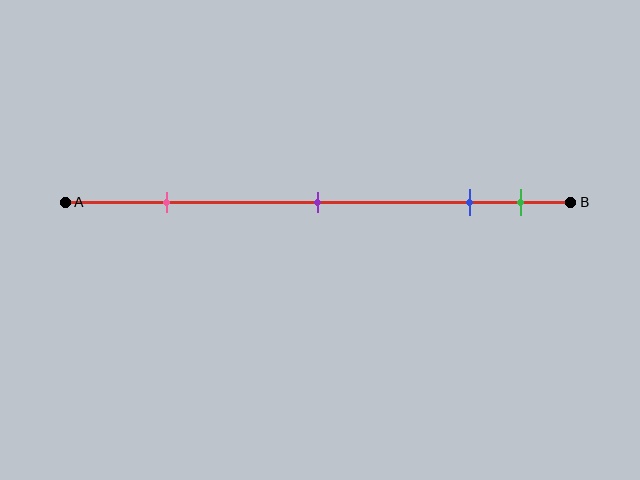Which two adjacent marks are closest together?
The blue and green marks are the closest adjacent pair.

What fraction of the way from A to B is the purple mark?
The purple mark is approximately 50% (0.5) of the way from A to B.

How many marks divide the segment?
There are 4 marks dividing the segment.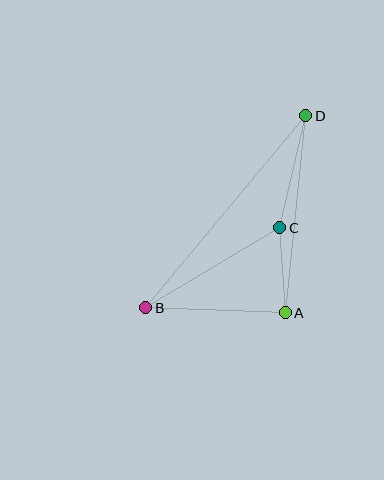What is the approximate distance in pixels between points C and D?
The distance between C and D is approximately 115 pixels.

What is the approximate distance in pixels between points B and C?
The distance between B and C is approximately 156 pixels.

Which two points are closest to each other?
Points A and C are closest to each other.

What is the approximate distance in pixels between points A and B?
The distance between A and B is approximately 139 pixels.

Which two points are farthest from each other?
Points B and D are farthest from each other.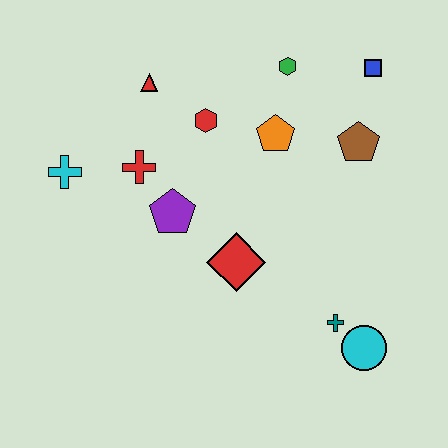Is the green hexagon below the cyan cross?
No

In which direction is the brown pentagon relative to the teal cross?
The brown pentagon is above the teal cross.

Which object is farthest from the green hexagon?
The cyan circle is farthest from the green hexagon.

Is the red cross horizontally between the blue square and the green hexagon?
No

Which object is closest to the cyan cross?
The red cross is closest to the cyan cross.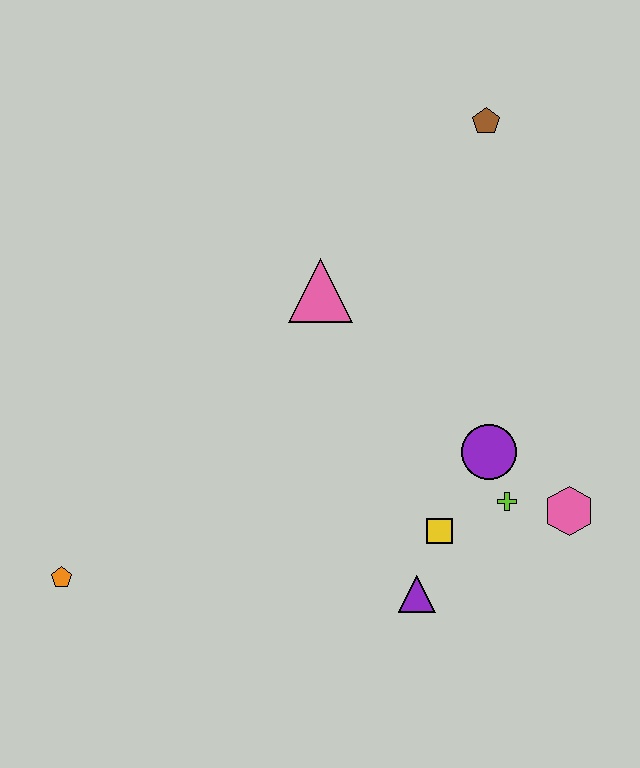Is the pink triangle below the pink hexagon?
No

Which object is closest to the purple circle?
The lime cross is closest to the purple circle.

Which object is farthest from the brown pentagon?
The orange pentagon is farthest from the brown pentagon.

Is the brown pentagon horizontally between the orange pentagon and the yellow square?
No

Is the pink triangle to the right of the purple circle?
No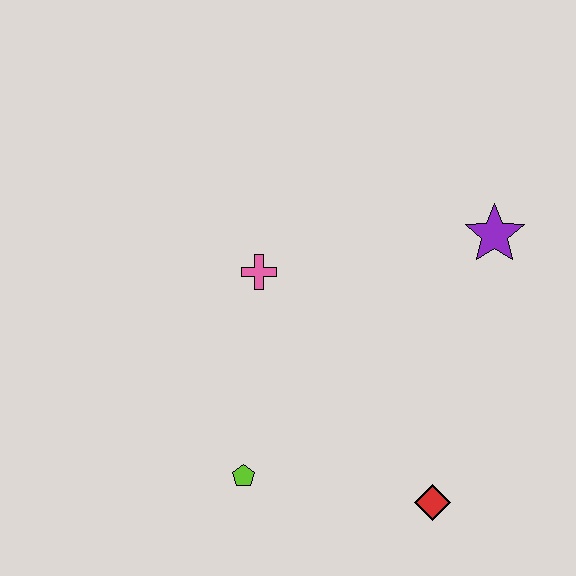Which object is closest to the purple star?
The pink cross is closest to the purple star.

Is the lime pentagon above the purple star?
No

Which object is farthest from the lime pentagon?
The purple star is farthest from the lime pentagon.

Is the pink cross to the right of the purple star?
No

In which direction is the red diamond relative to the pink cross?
The red diamond is below the pink cross.